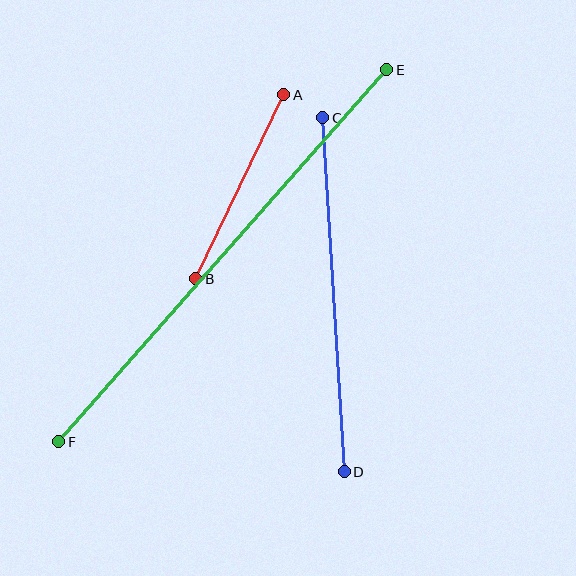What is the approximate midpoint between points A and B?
The midpoint is at approximately (240, 187) pixels.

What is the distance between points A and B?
The distance is approximately 204 pixels.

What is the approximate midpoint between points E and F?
The midpoint is at approximately (223, 256) pixels.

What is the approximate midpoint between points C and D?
The midpoint is at approximately (333, 295) pixels.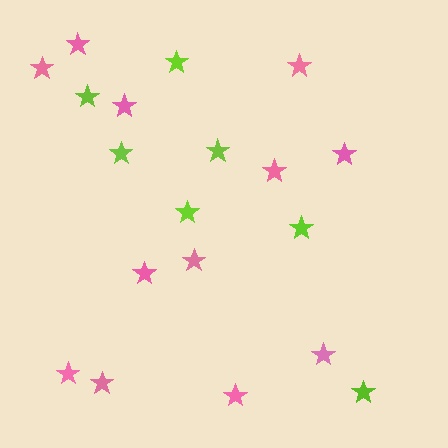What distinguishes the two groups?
There are 2 groups: one group of pink stars (12) and one group of lime stars (7).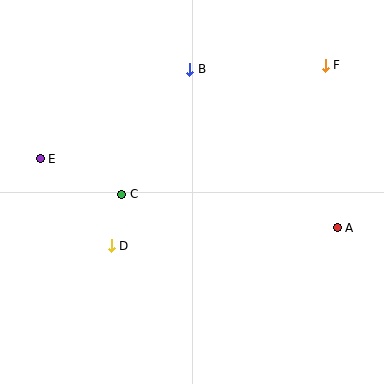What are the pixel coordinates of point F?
Point F is at (325, 65).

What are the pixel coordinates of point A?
Point A is at (337, 228).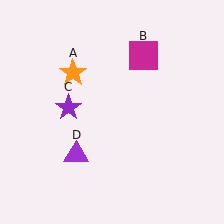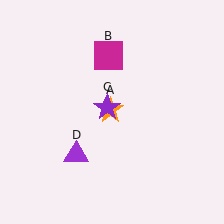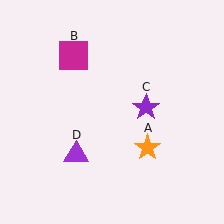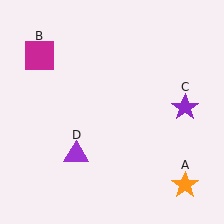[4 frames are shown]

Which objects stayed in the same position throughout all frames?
Purple triangle (object D) remained stationary.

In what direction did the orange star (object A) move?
The orange star (object A) moved down and to the right.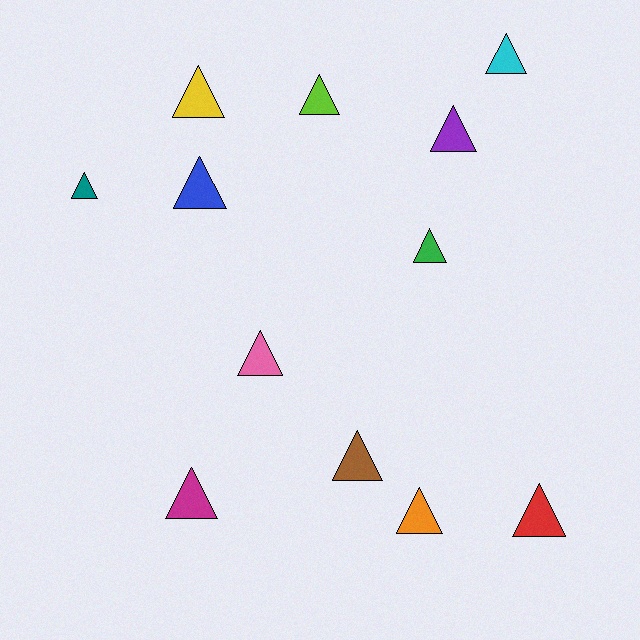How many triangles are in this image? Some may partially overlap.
There are 12 triangles.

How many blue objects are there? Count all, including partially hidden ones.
There is 1 blue object.